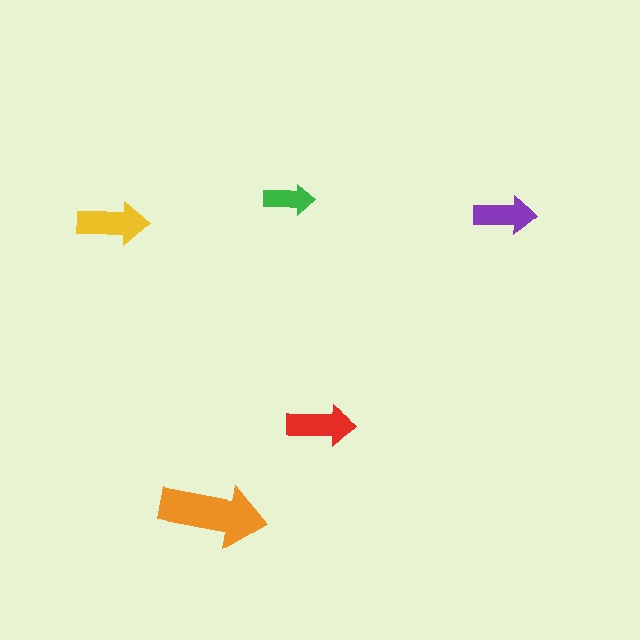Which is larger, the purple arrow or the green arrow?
The purple one.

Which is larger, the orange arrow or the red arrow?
The orange one.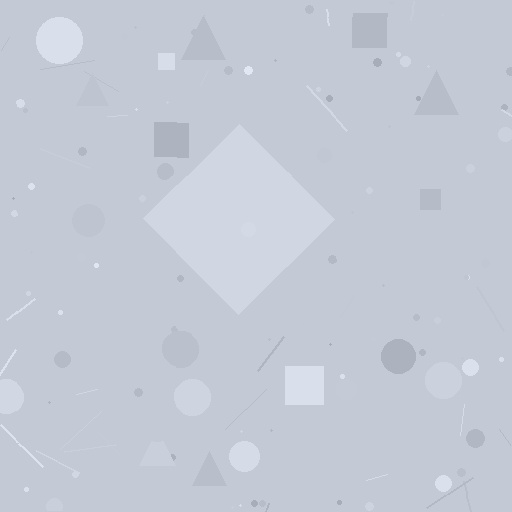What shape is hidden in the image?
A diamond is hidden in the image.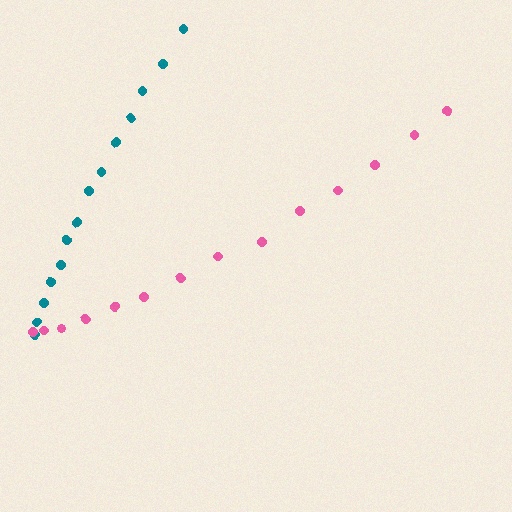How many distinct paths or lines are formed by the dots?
There are 2 distinct paths.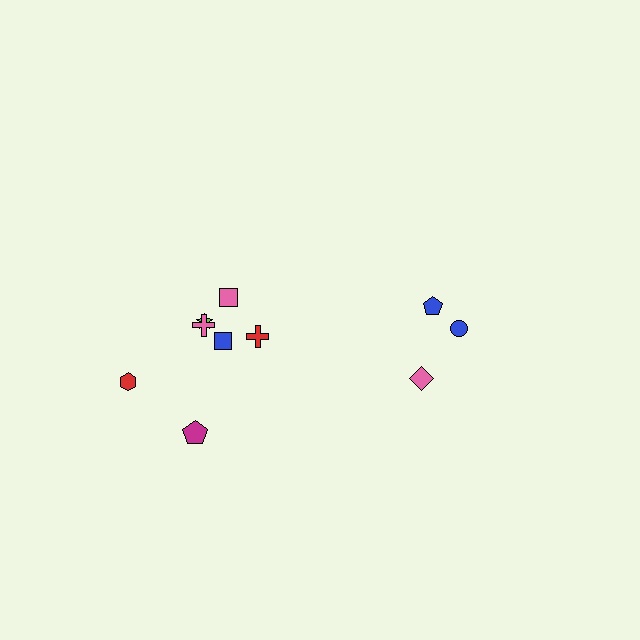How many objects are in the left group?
There are 7 objects.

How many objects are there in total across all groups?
There are 10 objects.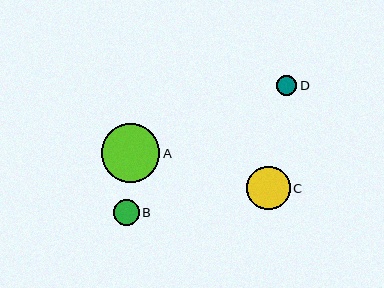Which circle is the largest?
Circle A is the largest with a size of approximately 58 pixels.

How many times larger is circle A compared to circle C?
Circle A is approximately 1.3 times the size of circle C.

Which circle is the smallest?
Circle D is the smallest with a size of approximately 20 pixels.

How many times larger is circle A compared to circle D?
Circle A is approximately 2.9 times the size of circle D.